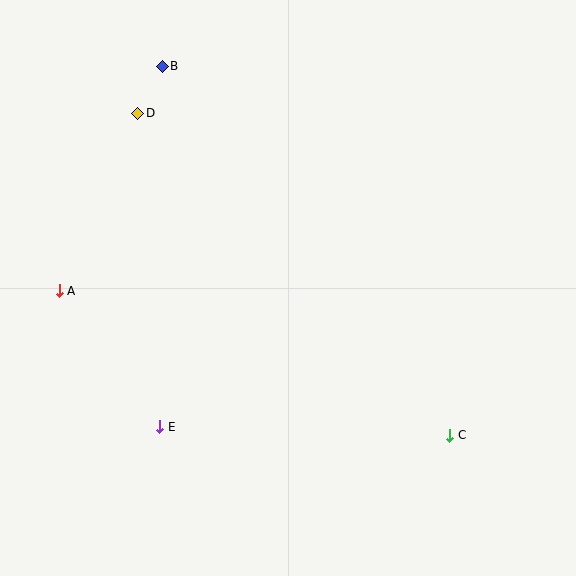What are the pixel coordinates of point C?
Point C is at (450, 435).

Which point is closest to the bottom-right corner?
Point C is closest to the bottom-right corner.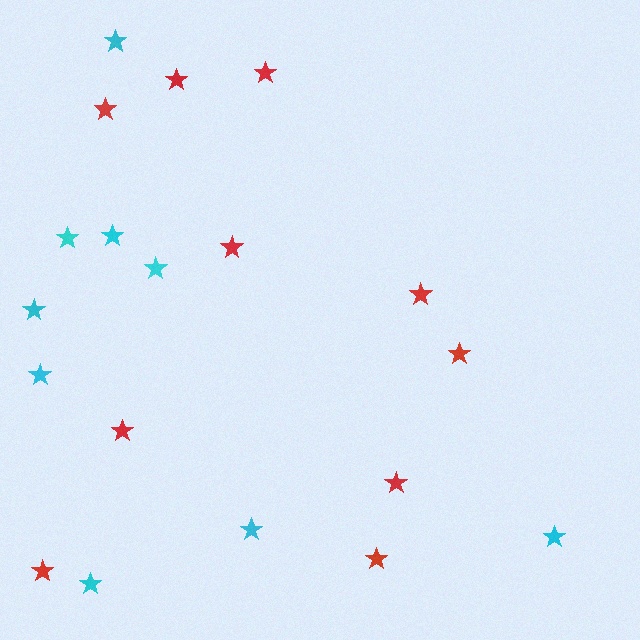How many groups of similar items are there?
There are 2 groups: one group of cyan stars (9) and one group of red stars (10).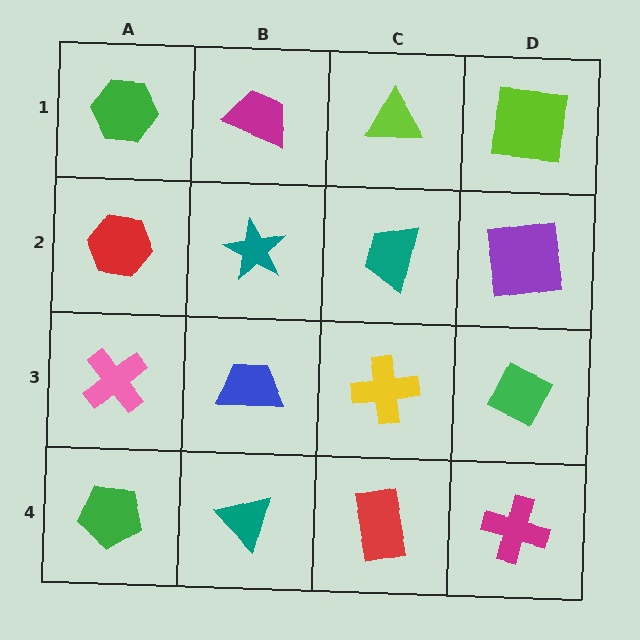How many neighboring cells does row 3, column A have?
3.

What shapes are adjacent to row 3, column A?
A red hexagon (row 2, column A), a green pentagon (row 4, column A), a blue trapezoid (row 3, column B).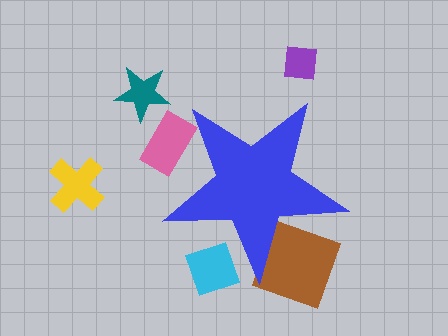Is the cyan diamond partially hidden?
Yes, the cyan diamond is partially hidden behind the blue star.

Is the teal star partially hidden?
No, the teal star is fully visible.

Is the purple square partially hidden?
No, the purple square is fully visible.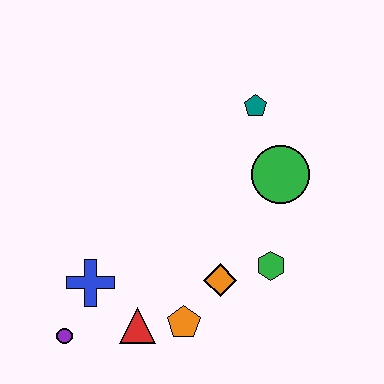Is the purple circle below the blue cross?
Yes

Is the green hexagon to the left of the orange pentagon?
No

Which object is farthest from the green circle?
The purple circle is farthest from the green circle.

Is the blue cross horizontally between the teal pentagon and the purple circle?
Yes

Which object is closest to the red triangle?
The orange pentagon is closest to the red triangle.